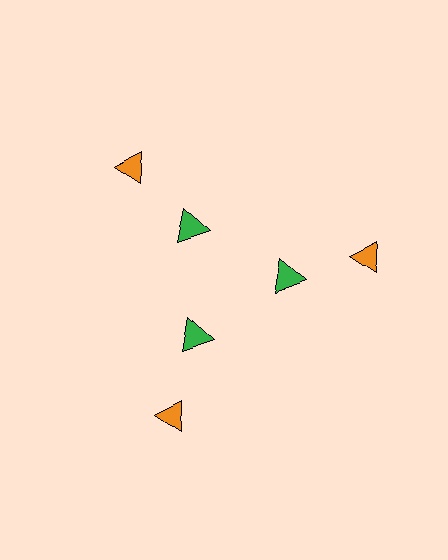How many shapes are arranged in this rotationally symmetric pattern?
There are 6 shapes, arranged in 3 groups of 2.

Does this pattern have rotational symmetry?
Yes, this pattern has 3-fold rotational symmetry. It looks the same after rotating 120 degrees around the center.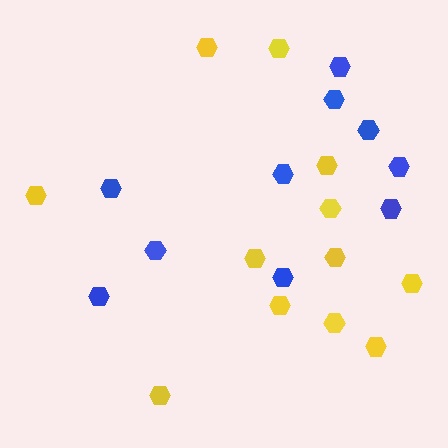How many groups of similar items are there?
There are 2 groups: one group of blue hexagons (10) and one group of yellow hexagons (12).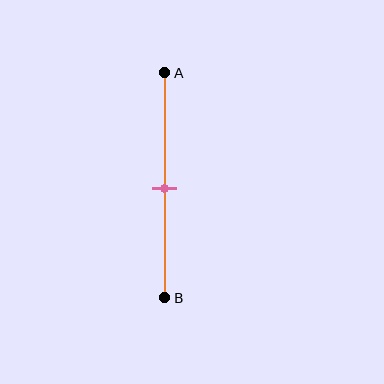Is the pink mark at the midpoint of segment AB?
Yes, the mark is approximately at the midpoint.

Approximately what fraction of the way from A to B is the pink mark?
The pink mark is approximately 50% of the way from A to B.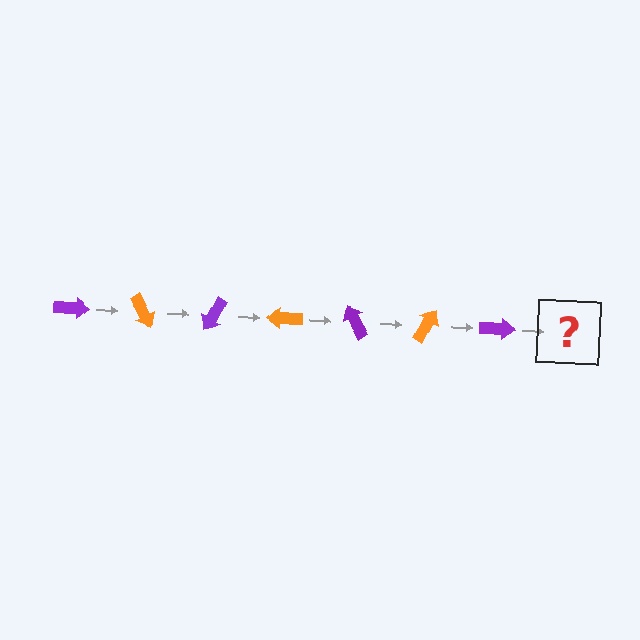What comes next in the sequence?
The next element should be an orange arrow, rotated 420 degrees from the start.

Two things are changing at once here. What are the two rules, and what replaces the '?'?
The two rules are that it rotates 60 degrees each step and the color cycles through purple and orange. The '?' should be an orange arrow, rotated 420 degrees from the start.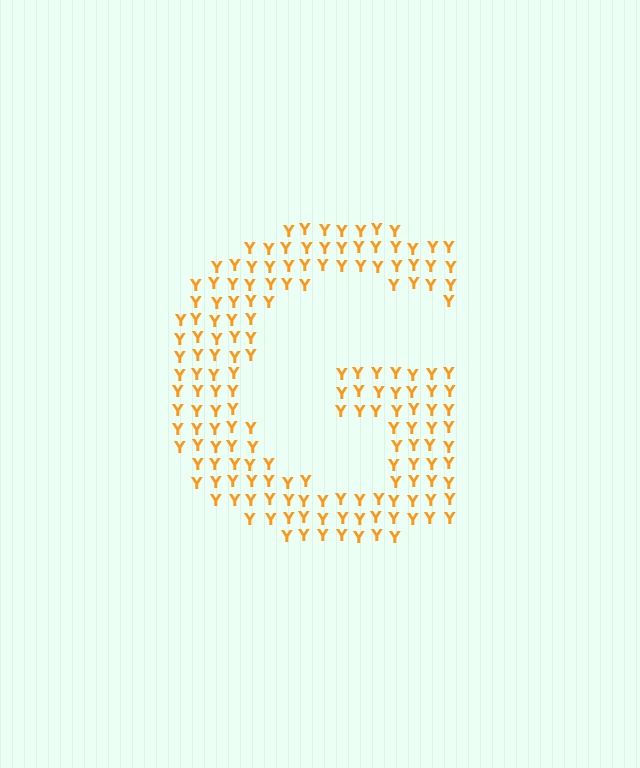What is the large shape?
The large shape is the letter G.